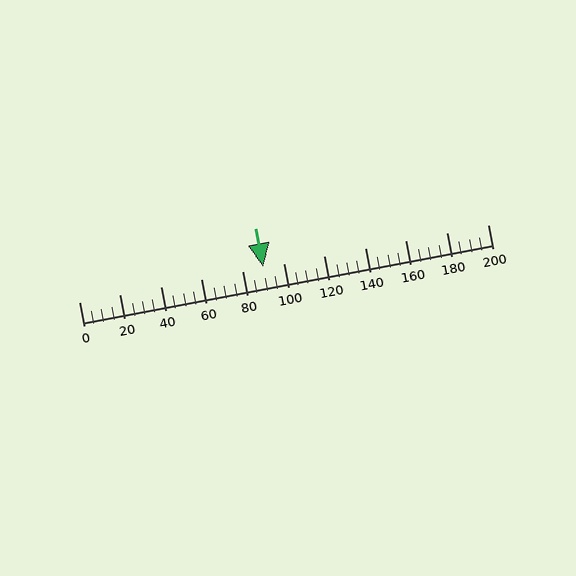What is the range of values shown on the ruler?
The ruler shows values from 0 to 200.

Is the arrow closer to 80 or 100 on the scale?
The arrow is closer to 100.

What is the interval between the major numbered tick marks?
The major tick marks are spaced 20 units apart.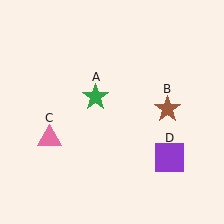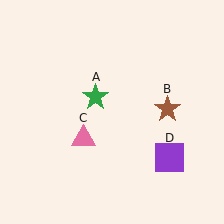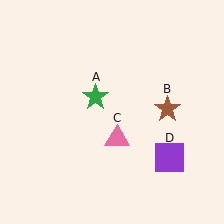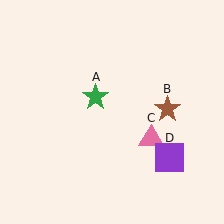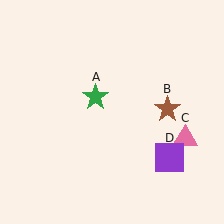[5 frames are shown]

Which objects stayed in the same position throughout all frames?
Green star (object A) and brown star (object B) and purple square (object D) remained stationary.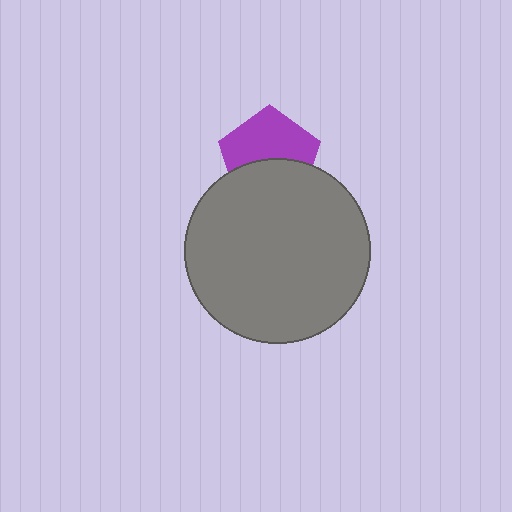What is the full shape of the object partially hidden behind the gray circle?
The partially hidden object is a purple pentagon.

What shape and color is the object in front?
The object in front is a gray circle.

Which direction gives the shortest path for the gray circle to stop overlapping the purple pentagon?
Moving down gives the shortest separation.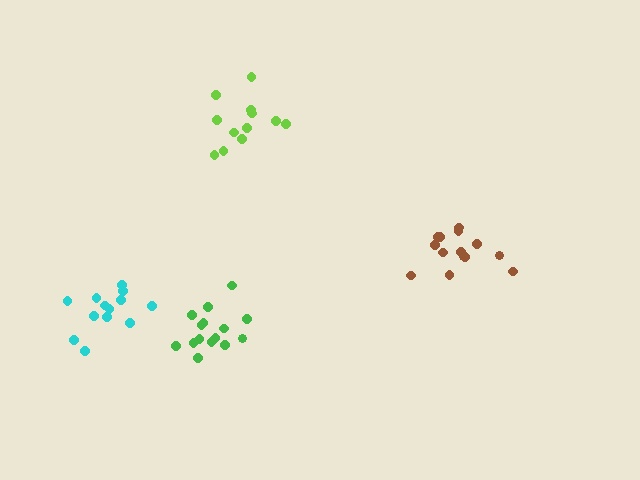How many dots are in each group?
Group 1: 15 dots, Group 2: 13 dots, Group 3: 14 dots, Group 4: 12 dots (54 total).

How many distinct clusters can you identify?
There are 4 distinct clusters.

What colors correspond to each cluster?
The clusters are colored: green, cyan, brown, lime.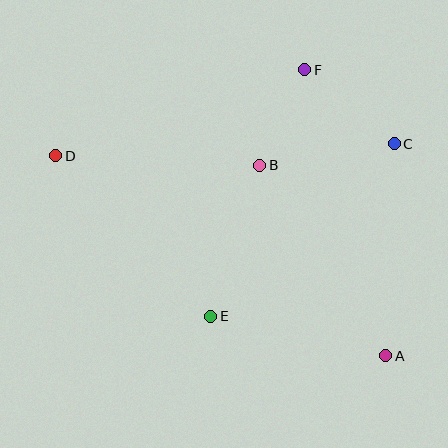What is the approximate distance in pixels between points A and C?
The distance between A and C is approximately 212 pixels.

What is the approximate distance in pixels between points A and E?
The distance between A and E is approximately 180 pixels.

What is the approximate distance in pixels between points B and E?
The distance between B and E is approximately 159 pixels.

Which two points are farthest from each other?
Points A and D are farthest from each other.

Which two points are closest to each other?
Points B and F are closest to each other.